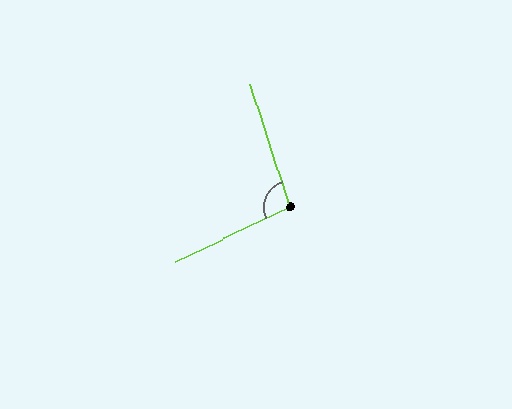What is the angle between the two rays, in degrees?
Approximately 98 degrees.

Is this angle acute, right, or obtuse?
It is obtuse.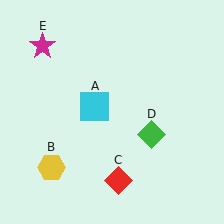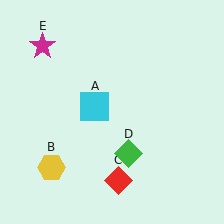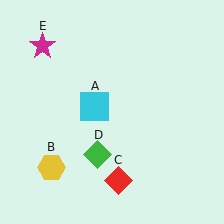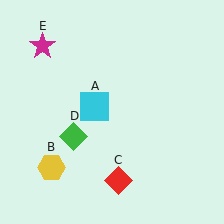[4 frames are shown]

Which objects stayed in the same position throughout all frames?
Cyan square (object A) and yellow hexagon (object B) and red diamond (object C) and magenta star (object E) remained stationary.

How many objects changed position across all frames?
1 object changed position: green diamond (object D).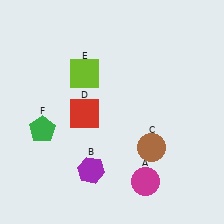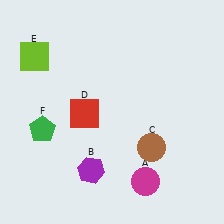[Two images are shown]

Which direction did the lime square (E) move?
The lime square (E) moved left.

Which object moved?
The lime square (E) moved left.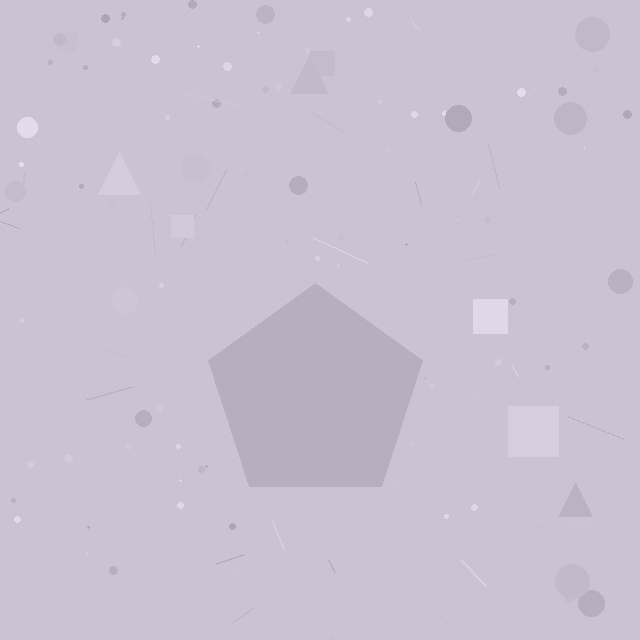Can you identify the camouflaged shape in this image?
The camouflaged shape is a pentagon.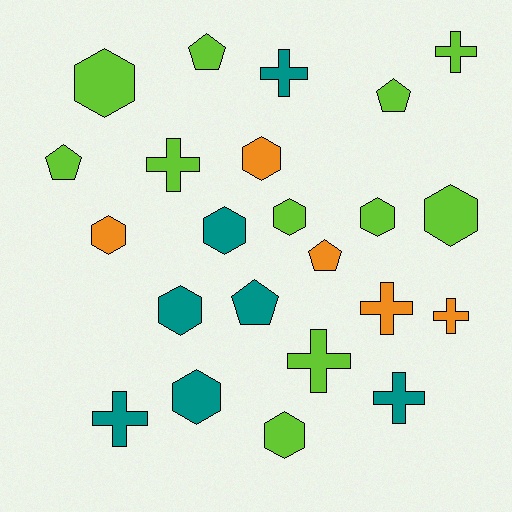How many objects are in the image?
There are 23 objects.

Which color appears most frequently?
Lime, with 11 objects.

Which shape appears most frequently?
Hexagon, with 10 objects.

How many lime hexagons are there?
There are 5 lime hexagons.